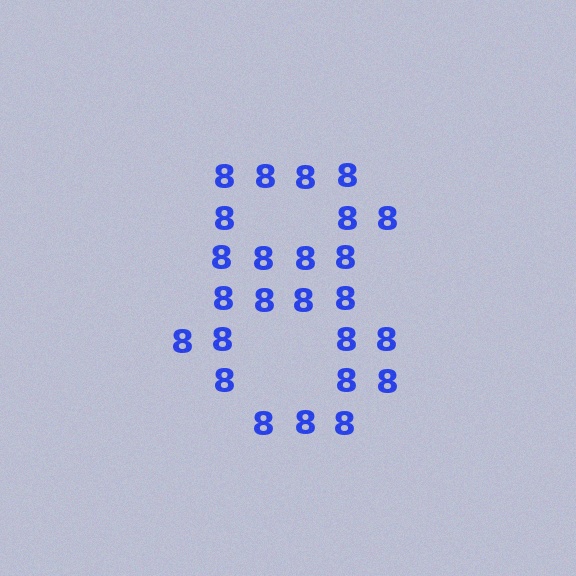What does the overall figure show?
The overall figure shows the digit 8.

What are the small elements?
The small elements are digit 8's.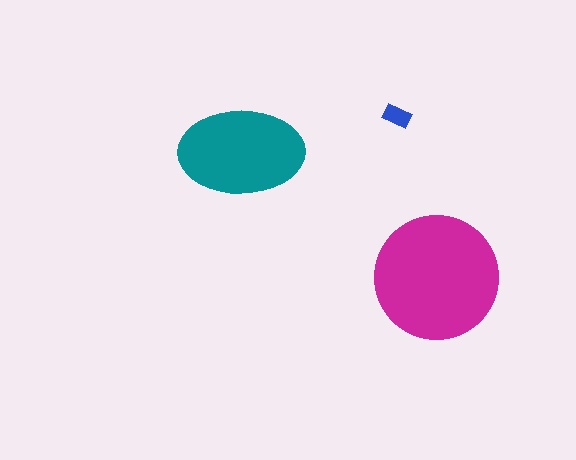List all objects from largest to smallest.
The magenta circle, the teal ellipse, the blue rectangle.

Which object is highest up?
The blue rectangle is topmost.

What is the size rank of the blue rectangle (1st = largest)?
3rd.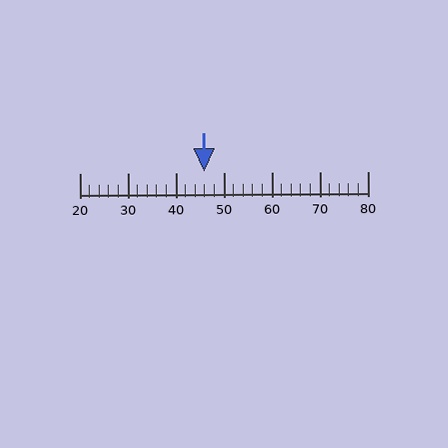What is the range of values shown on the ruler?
The ruler shows values from 20 to 80.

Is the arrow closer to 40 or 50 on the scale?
The arrow is closer to 50.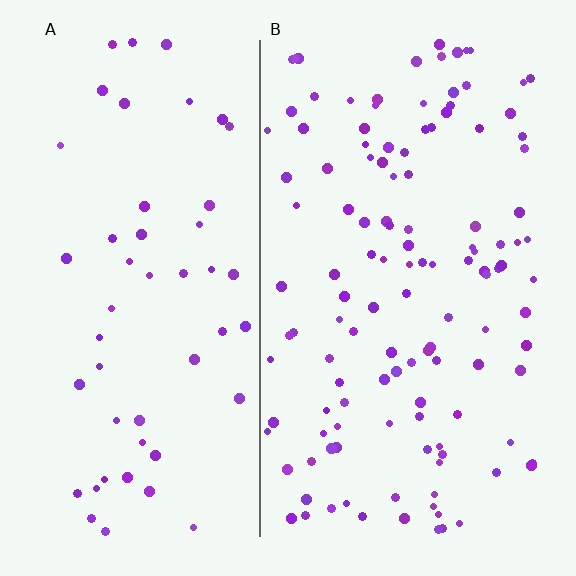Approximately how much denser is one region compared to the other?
Approximately 2.5× — region B over region A.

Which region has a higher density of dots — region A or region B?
B (the right).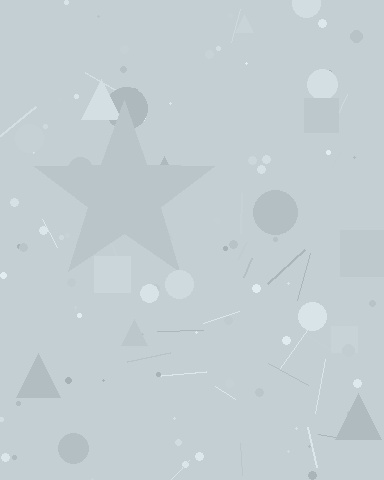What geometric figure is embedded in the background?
A star is embedded in the background.